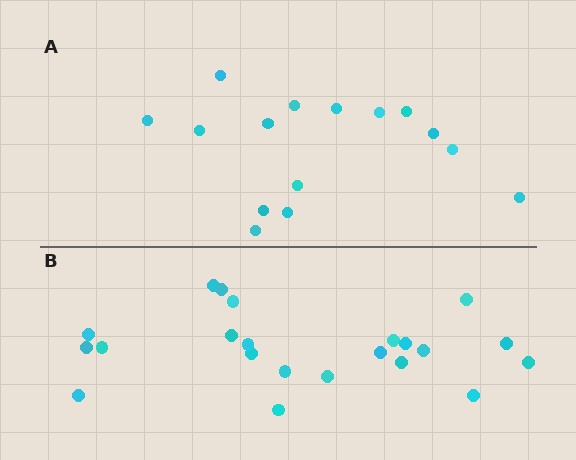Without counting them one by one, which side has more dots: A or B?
Region B (the bottom region) has more dots.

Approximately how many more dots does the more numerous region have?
Region B has roughly 8 or so more dots than region A.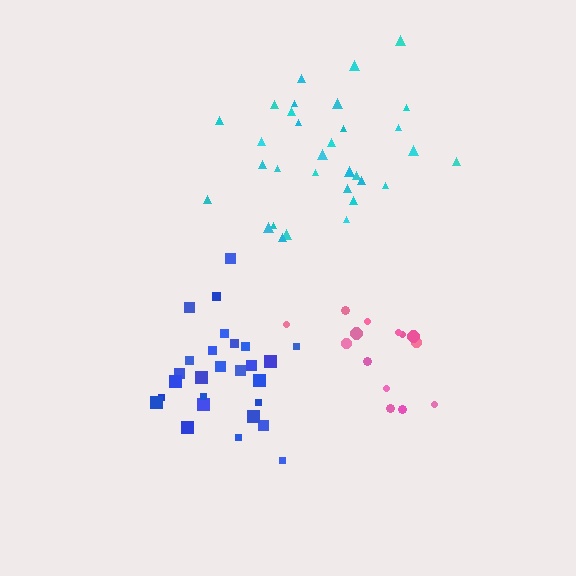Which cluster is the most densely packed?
Blue.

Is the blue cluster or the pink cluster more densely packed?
Blue.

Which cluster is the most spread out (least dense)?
Cyan.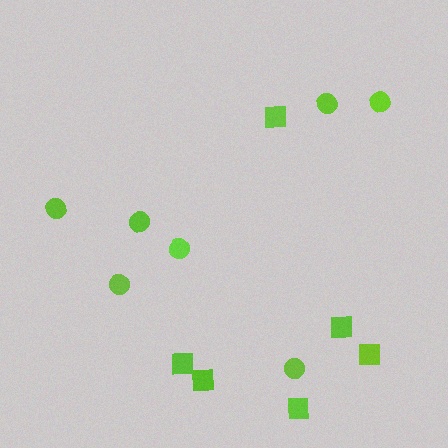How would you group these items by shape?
There are 2 groups: one group of squares (6) and one group of circles (7).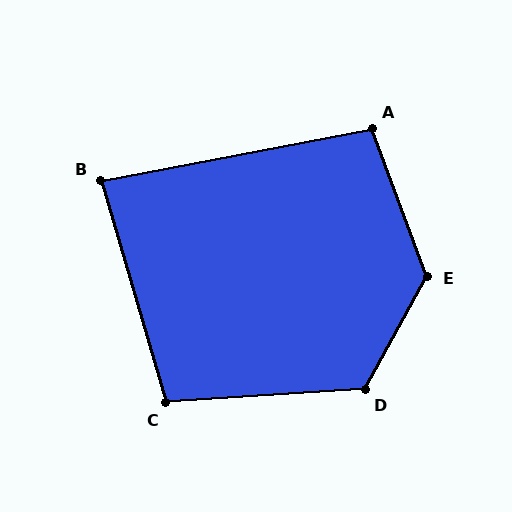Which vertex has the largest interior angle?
E, at approximately 131 degrees.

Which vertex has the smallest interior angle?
B, at approximately 85 degrees.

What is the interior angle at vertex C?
Approximately 102 degrees (obtuse).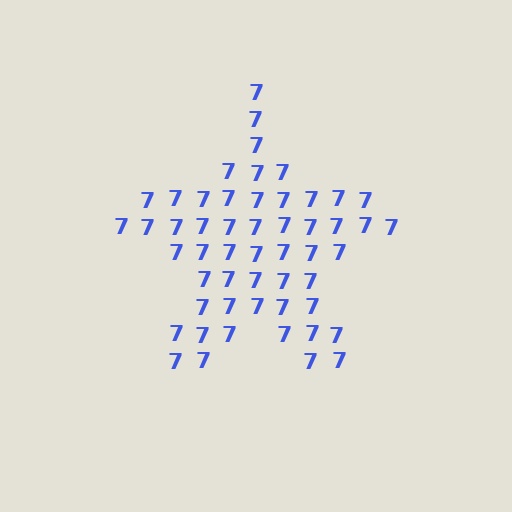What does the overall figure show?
The overall figure shows a star.